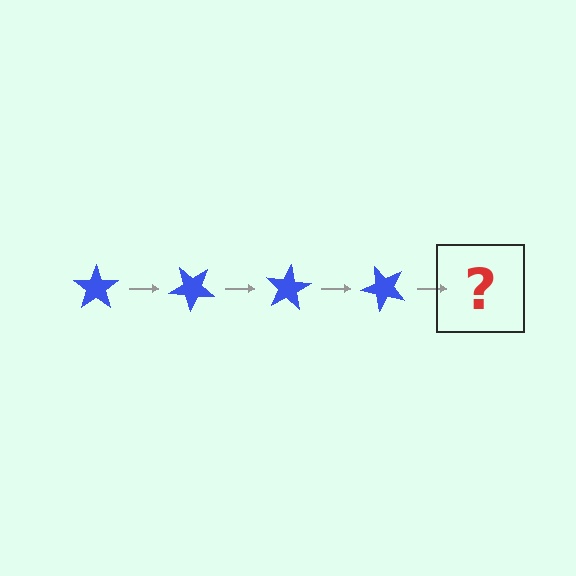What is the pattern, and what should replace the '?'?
The pattern is that the star rotates 40 degrees each step. The '?' should be a blue star rotated 160 degrees.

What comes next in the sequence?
The next element should be a blue star rotated 160 degrees.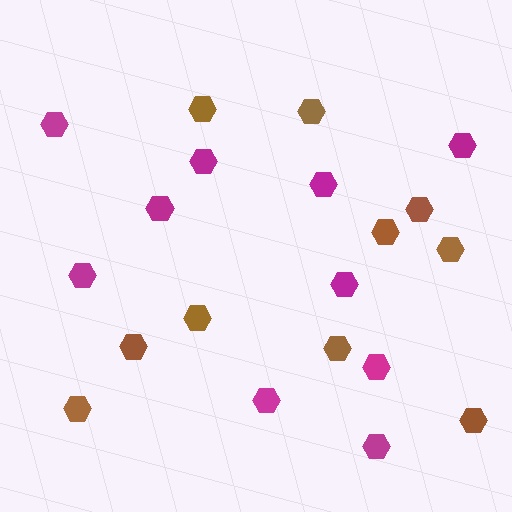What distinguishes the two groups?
There are 2 groups: one group of brown hexagons (10) and one group of magenta hexagons (10).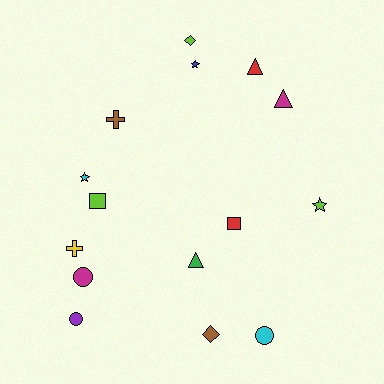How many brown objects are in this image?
There are 2 brown objects.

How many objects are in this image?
There are 15 objects.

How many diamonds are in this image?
There are 2 diamonds.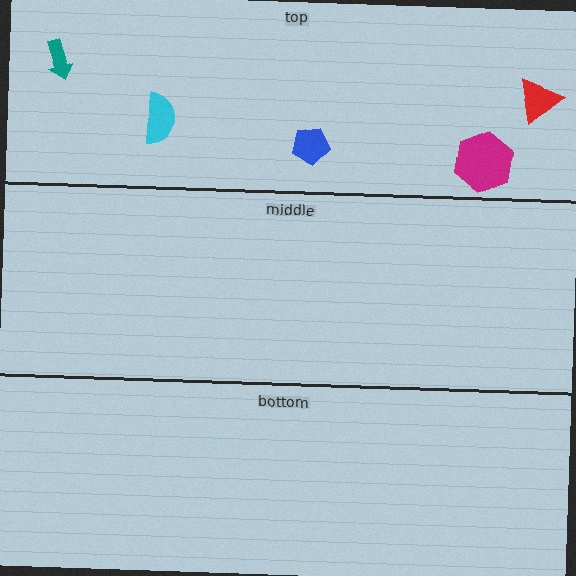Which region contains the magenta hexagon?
The top region.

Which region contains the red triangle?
The top region.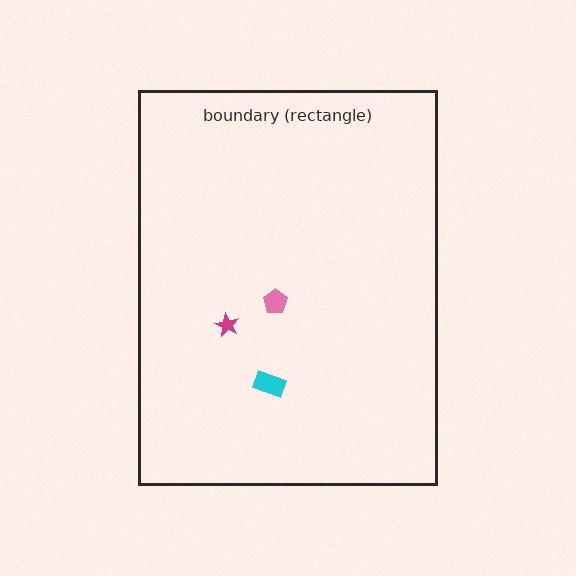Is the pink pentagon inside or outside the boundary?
Inside.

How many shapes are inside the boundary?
3 inside, 0 outside.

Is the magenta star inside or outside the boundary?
Inside.